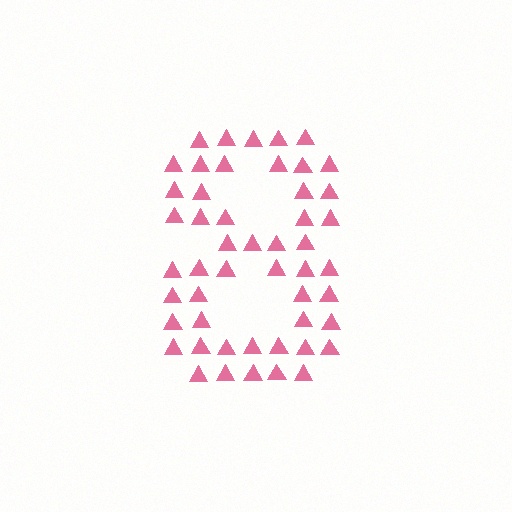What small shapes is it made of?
It is made of small triangles.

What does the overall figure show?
The overall figure shows the digit 8.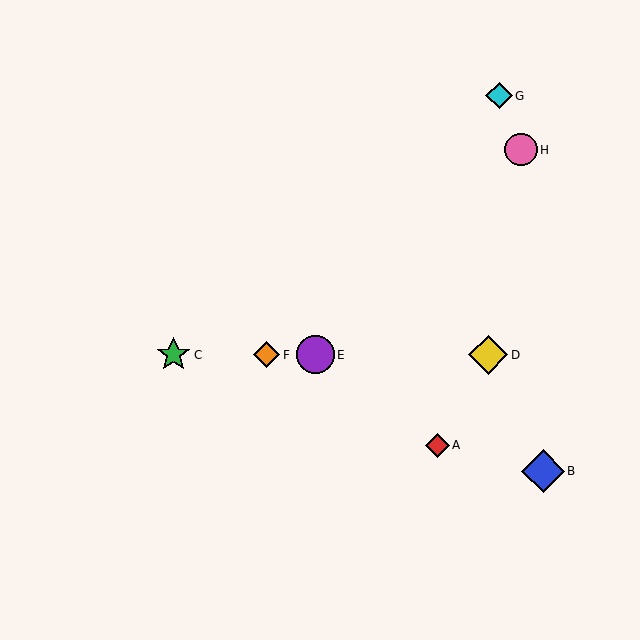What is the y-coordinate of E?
Object E is at y≈355.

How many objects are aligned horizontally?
4 objects (C, D, E, F) are aligned horizontally.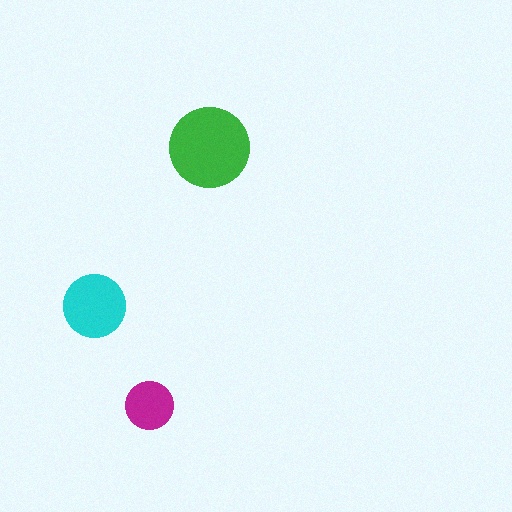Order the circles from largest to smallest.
the green one, the cyan one, the magenta one.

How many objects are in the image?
There are 3 objects in the image.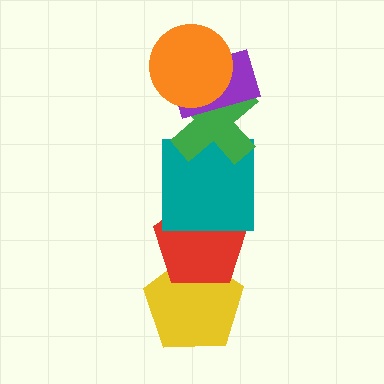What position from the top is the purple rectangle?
The purple rectangle is 2nd from the top.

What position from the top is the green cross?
The green cross is 3rd from the top.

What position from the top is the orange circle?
The orange circle is 1st from the top.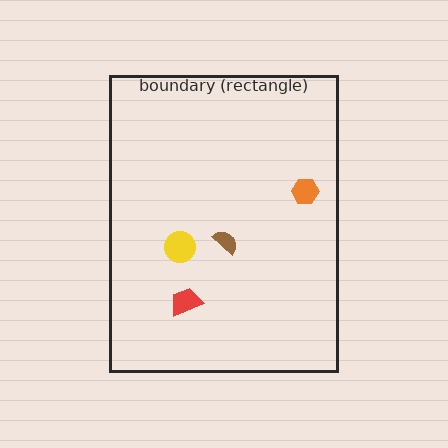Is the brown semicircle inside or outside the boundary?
Inside.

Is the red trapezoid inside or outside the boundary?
Inside.